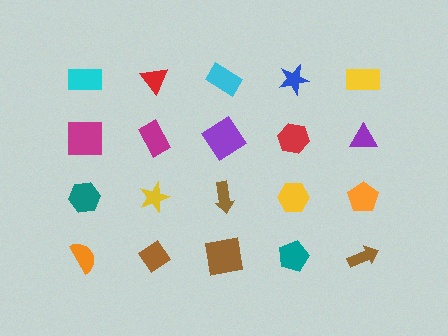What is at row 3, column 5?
An orange pentagon.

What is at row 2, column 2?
A magenta rectangle.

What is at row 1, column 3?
A cyan rectangle.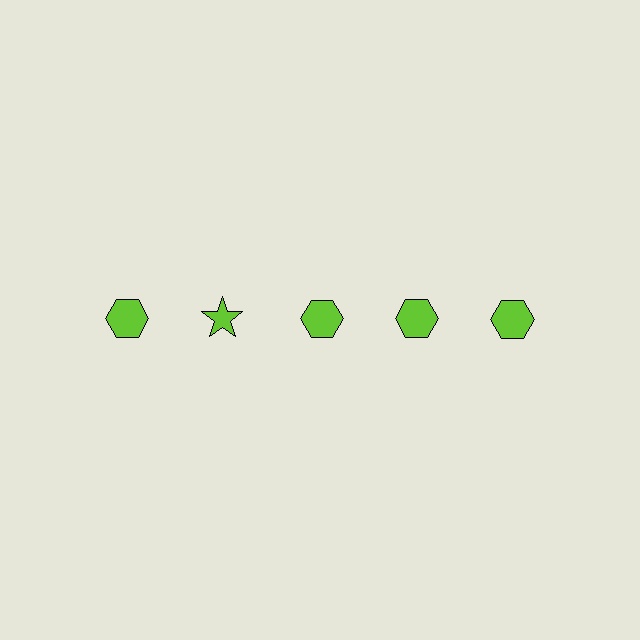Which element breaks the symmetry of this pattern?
The lime star in the top row, second from left column breaks the symmetry. All other shapes are lime hexagons.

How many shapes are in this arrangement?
There are 5 shapes arranged in a grid pattern.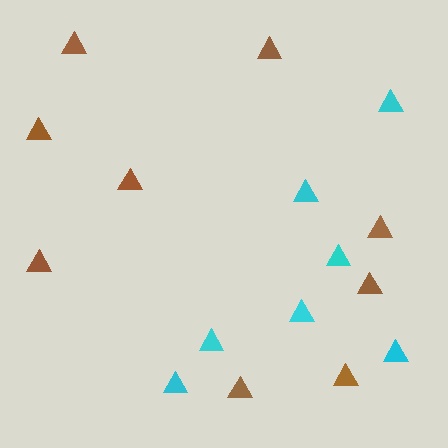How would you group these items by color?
There are 2 groups: one group of brown triangles (9) and one group of cyan triangles (7).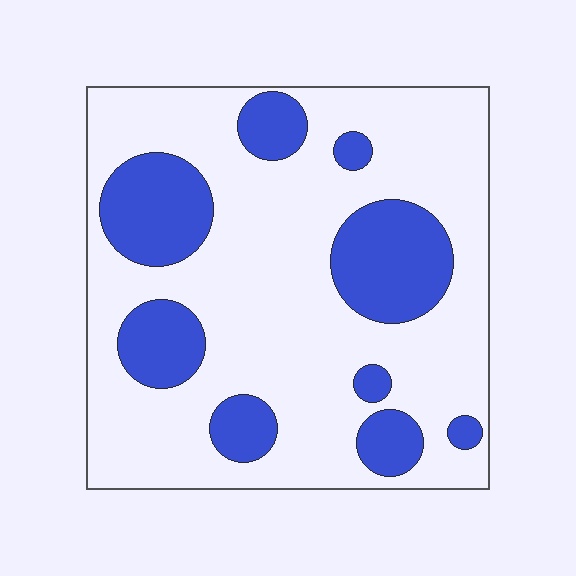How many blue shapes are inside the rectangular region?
9.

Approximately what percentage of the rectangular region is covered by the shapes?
Approximately 25%.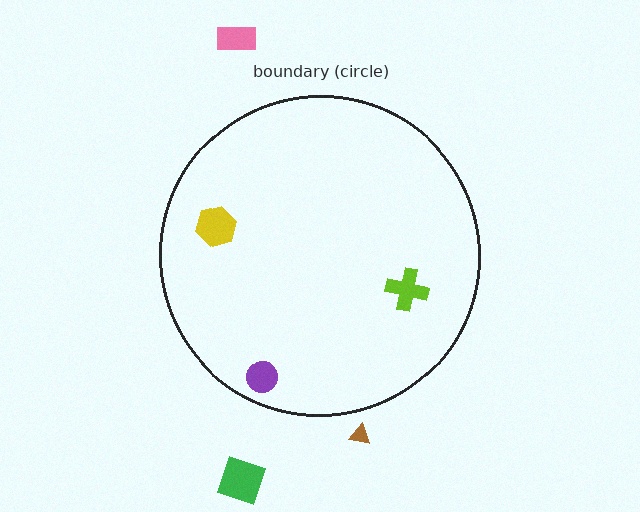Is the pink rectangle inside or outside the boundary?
Outside.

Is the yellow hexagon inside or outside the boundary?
Inside.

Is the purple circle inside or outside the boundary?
Inside.